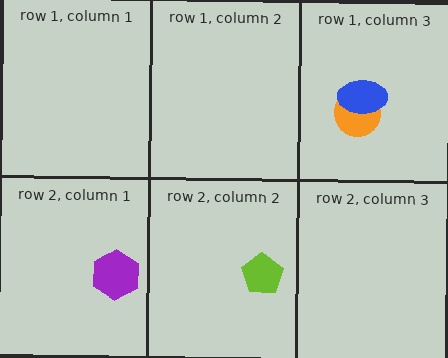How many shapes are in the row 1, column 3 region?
2.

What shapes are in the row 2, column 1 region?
The purple hexagon.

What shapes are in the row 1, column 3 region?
The orange circle, the blue ellipse.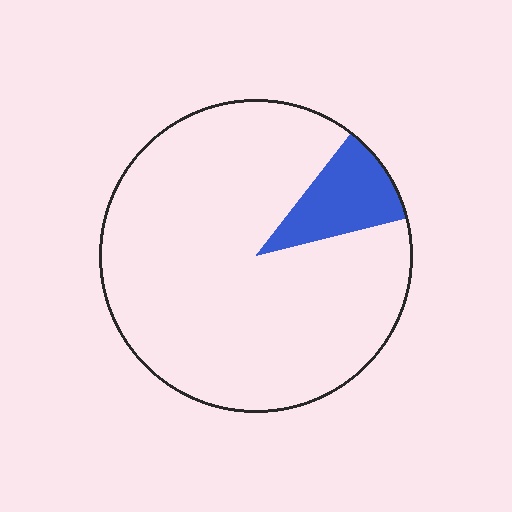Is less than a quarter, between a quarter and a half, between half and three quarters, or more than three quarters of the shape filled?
Less than a quarter.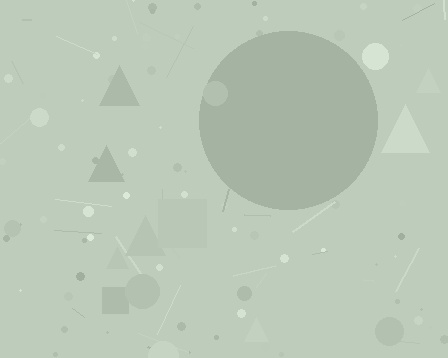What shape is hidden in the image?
A circle is hidden in the image.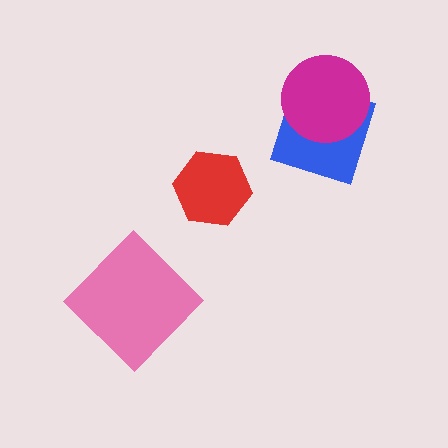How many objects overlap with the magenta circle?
1 object overlaps with the magenta circle.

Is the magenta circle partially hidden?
No, no other shape covers it.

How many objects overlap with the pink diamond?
0 objects overlap with the pink diamond.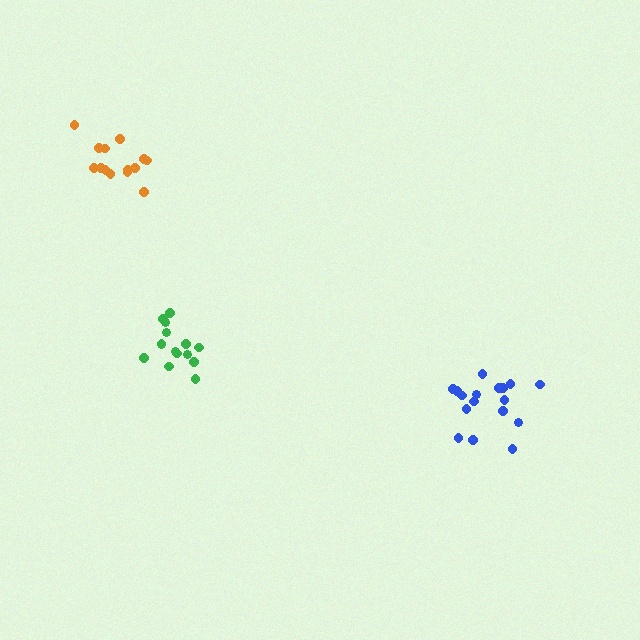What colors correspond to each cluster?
The clusters are colored: orange, blue, green.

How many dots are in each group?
Group 1: 14 dots, Group 2: 17 dots, Group 3: 15 dots (46 total).